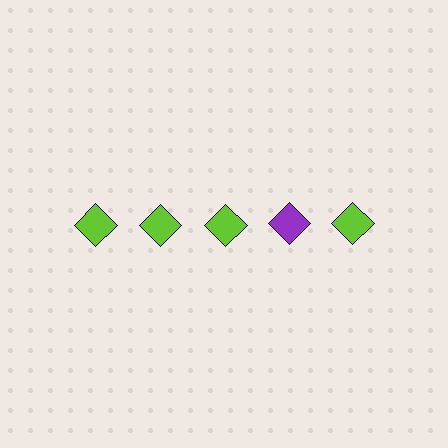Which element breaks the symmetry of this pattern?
The purple diamond in the top row, second from right column breaks the symmetry. All other shapes are lime diamonds.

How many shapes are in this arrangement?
There are 5 shapes arranged in a grid pattern.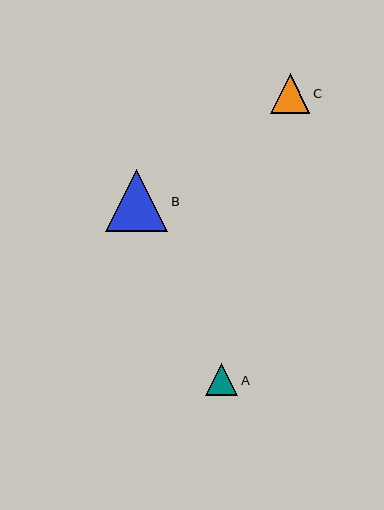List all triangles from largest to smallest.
From largest to smallest: B, C, A.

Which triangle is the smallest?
Triangle A is the smallest with a size of approximately 32 pixels.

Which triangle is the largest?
Triangle B is the largest with a size of approximately 62 pixels.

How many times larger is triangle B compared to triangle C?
Triangle B is approximately 1.6 times the size of triangle C.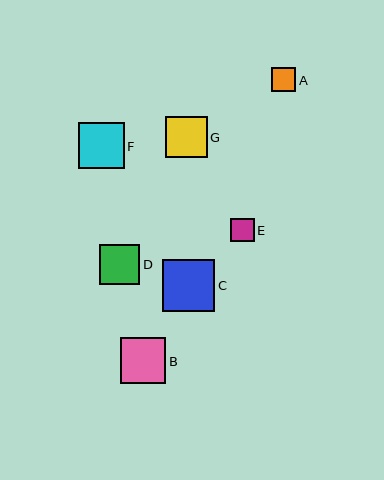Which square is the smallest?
Square E is the smallest with a size of approximately 23 pixels.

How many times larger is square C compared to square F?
Square C is approximately 1.1 times the size of square F.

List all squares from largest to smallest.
From largest to smallest: C, F, B, G, D, A, E.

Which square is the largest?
Square C is the largest with a size of approximately 52 pixels.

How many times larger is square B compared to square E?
Square B is approximately 2.0 times the size of square E.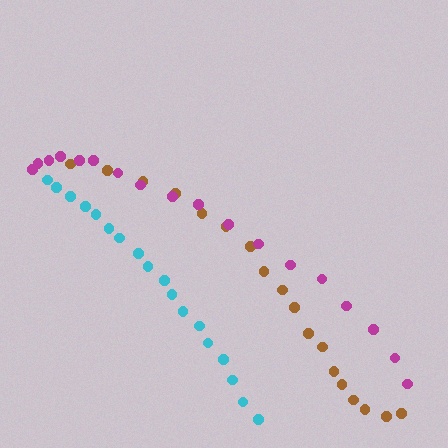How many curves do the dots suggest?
There are 3 distinct paths.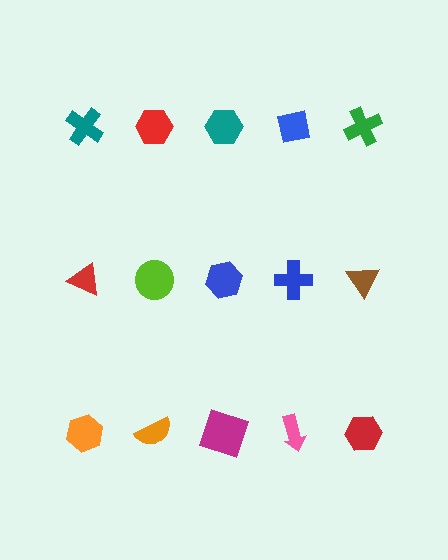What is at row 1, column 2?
A red hexagon.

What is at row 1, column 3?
A teal hexagon.